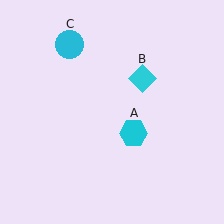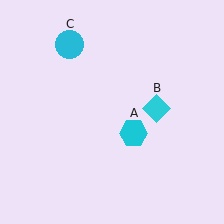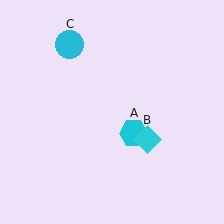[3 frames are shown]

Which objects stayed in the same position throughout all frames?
Cyan hexagon (object A) and cyan circle (object C) remained stationary.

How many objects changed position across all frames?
1 object changed position: cyan diamond (object B).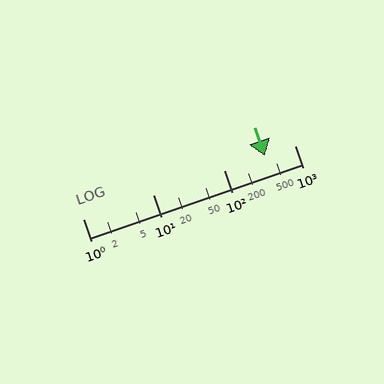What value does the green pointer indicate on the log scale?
The pointer indicates approximately 380.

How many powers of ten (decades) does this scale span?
The scale spans 3 decades, from 1 to 1000.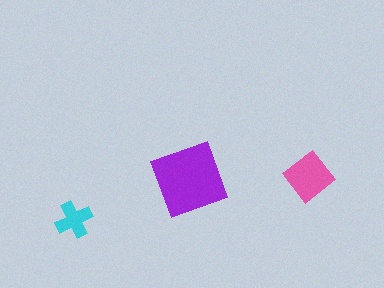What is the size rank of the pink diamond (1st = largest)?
2nd.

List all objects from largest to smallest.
The purple square, the pink diamond, the cyan cross.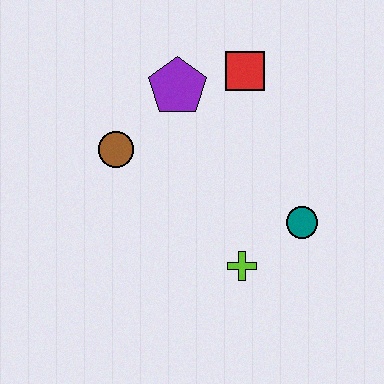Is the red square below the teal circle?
No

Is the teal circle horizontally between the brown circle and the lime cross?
No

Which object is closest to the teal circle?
The lime cross is closest to the teal circle.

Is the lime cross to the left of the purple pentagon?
No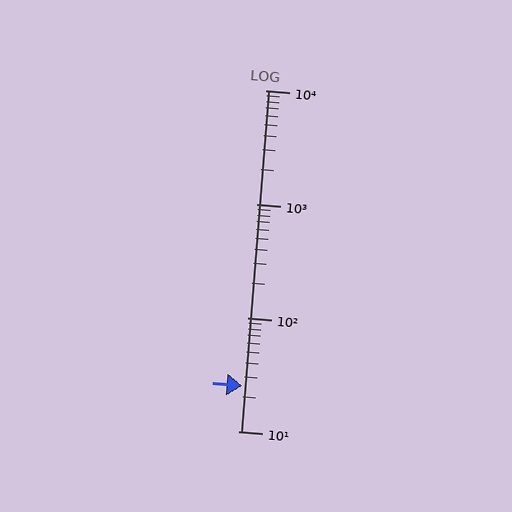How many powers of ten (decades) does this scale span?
The scale spans 3 decades, from 10 to 10000.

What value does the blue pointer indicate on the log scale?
The pointer indicates approximately 25.